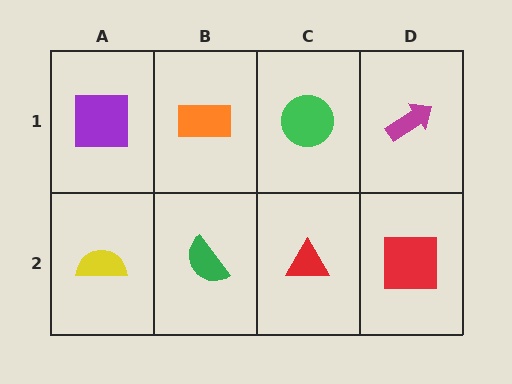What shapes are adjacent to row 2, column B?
An orange rectangle (row 1, column B), a yellow semicircle (row 2, column A), a red triangle (row 2, column C).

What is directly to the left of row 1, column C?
An orange rectangle.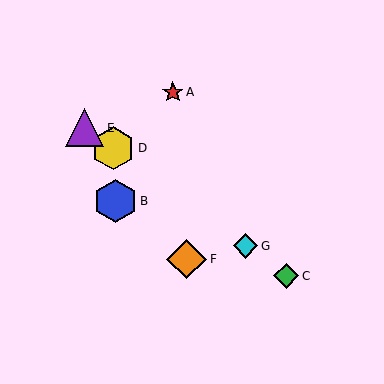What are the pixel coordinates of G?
Object G is at (246, 246).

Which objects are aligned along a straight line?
Objects C, D, E, G are aligned along a straight line.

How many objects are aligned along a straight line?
4 objects (C, D, E, G) are aligned along a straight line.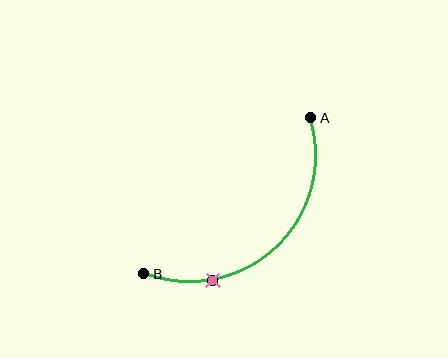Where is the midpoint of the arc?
The arc midpoint is the point on the curve farthest from the straight line joining A and B. It sits below and to the right of that line.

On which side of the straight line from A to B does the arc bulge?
The arc bulges below and to the right of the straight line connecting A and B.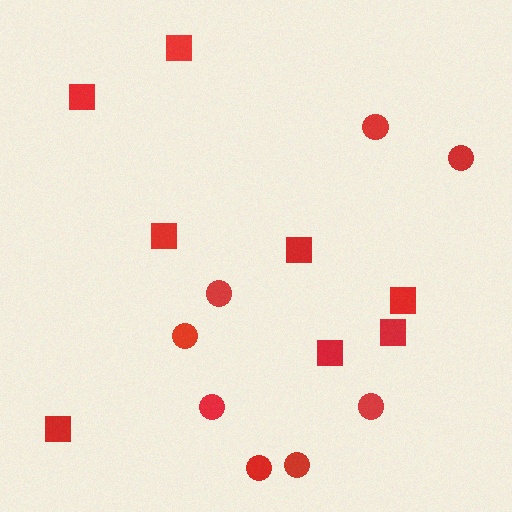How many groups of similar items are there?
There are 2 groups: one group of circles (8) and one group of squares (8).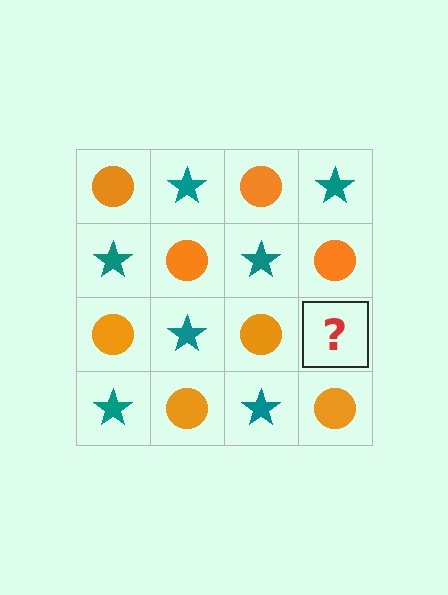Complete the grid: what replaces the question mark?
The question mark should be replaced with a teal star.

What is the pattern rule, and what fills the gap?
The rule is that it alternates orange circle and teal star in a checkerboard pattern. The gap should be filled with a teal star.